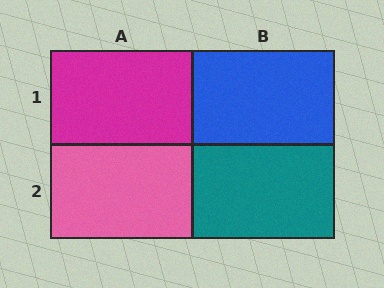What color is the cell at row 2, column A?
Pink.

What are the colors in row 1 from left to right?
Magenta, blue.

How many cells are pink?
1 cell is pink.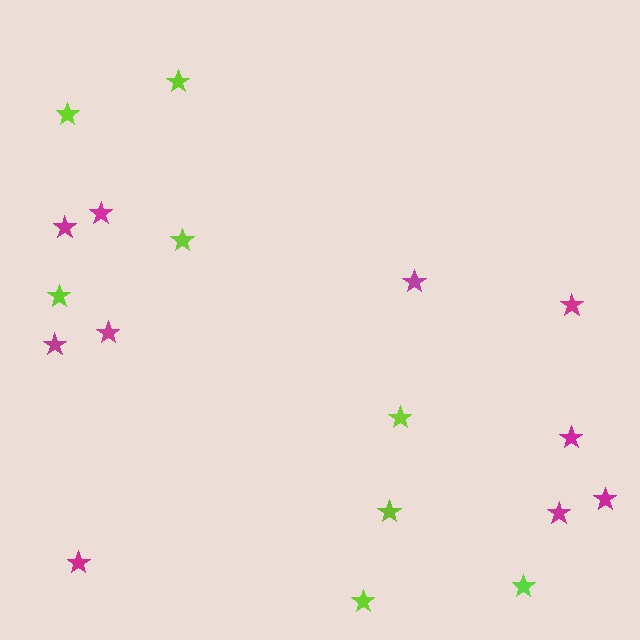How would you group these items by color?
There are 2 groups: one group of lime stars (8) and one group of magenta stars (10).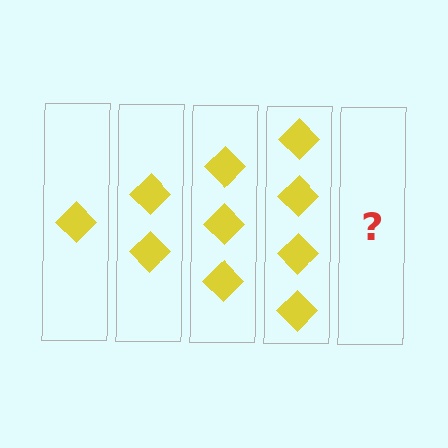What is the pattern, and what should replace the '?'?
The pattern is that each step adds one more diamond. The '?' should be 5 diamonds.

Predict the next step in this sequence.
The next step is 5 diamonds.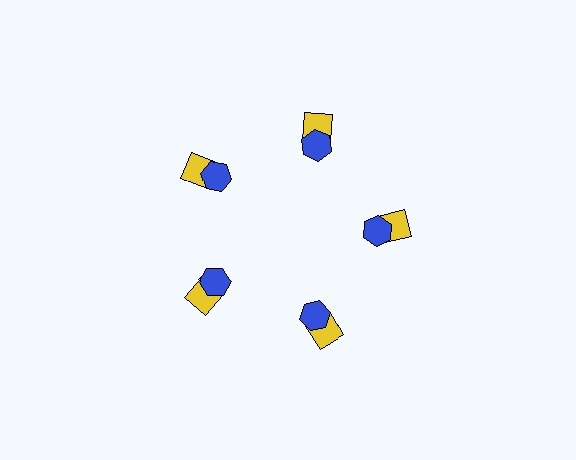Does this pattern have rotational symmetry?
Yes, this pattern has 5-fold rotational symmetry. It looks the same after rotating 72 degrees around the center.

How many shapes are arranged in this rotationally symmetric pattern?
There are 10 shapes, arranged in 5 groups of 2.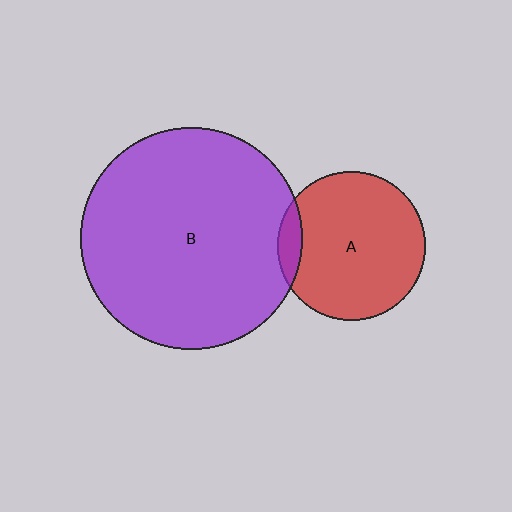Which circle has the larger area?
Circle B (purple).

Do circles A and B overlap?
Yes.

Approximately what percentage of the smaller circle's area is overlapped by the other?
Approximately 10%.